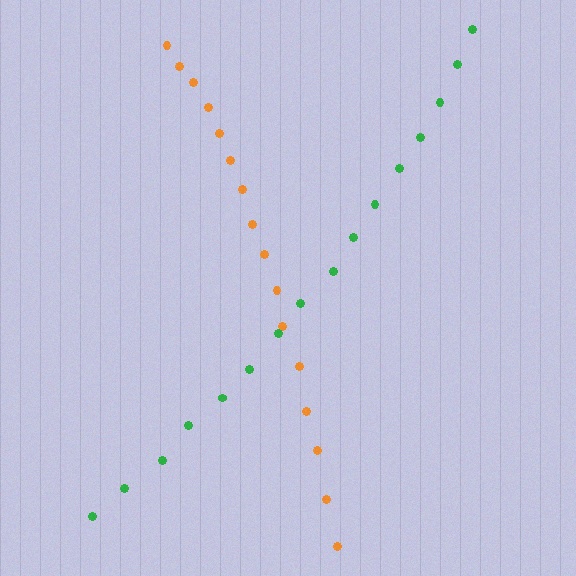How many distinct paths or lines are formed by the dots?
There are 2 distinct paths.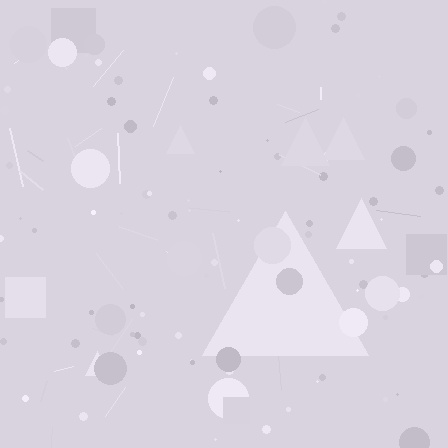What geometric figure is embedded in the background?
A triangle is embedded in the background.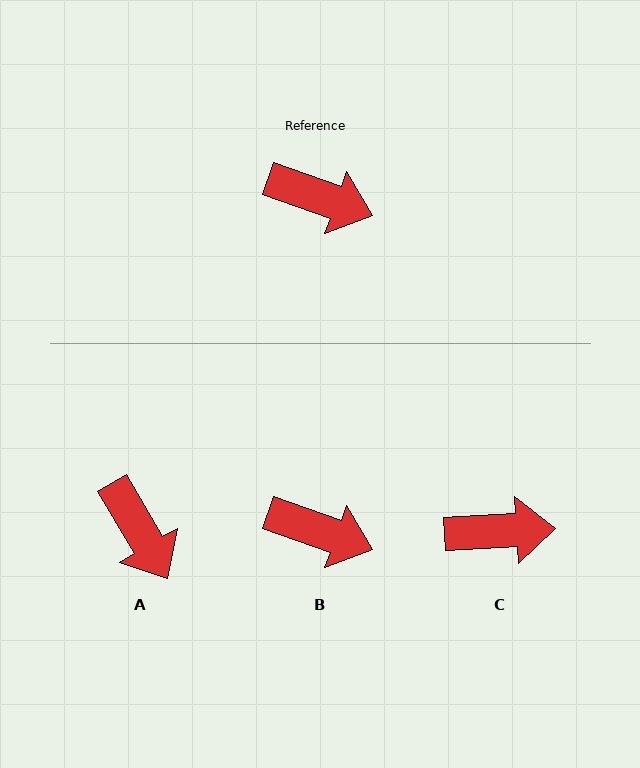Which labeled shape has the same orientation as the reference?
B.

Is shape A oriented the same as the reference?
No, it is off by about 40 degrees.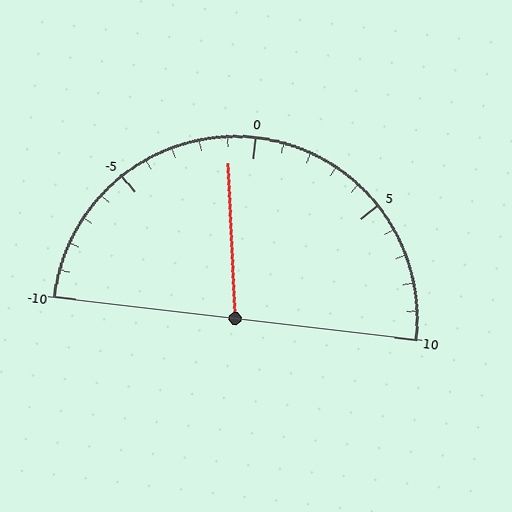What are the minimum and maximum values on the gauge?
The gauge ranges from -10 to 10.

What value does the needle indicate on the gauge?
The needle indicates approximately -1.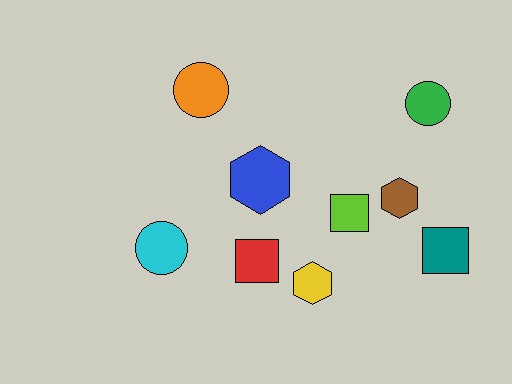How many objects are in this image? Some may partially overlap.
There are 9 objects.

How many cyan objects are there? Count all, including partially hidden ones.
There is 1 cyan object.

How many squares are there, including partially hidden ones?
There are 3 squares.